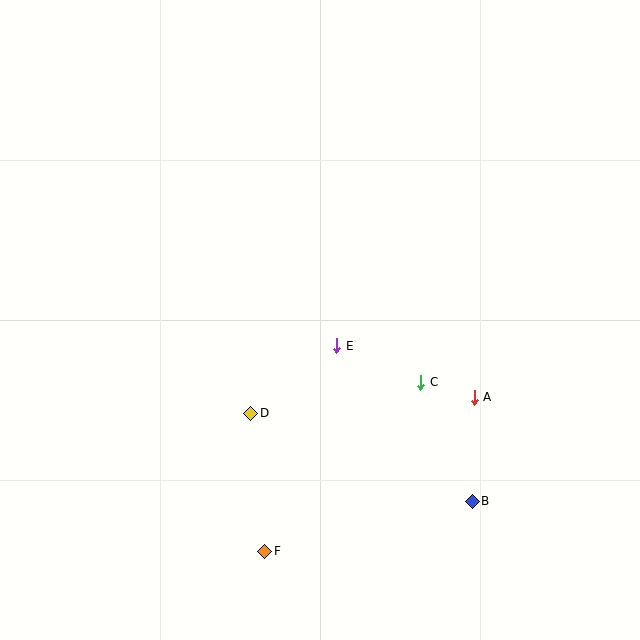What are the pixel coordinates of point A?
Point A is at (474, 397).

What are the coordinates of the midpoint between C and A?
The midpoint between C and A is at (448, 390).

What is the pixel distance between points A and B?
The distance between A and B is 104 pixels.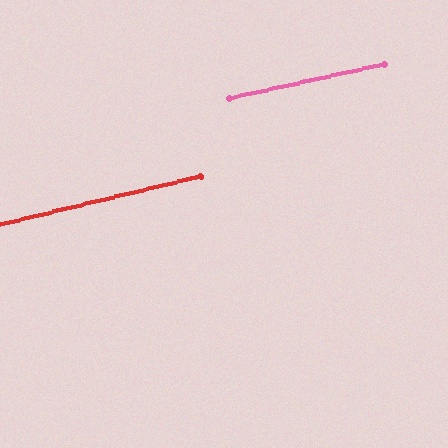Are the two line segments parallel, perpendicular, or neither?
Parallel — their directions differ by only 1.2°.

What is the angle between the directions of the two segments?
Approximately 1 degree.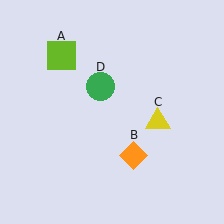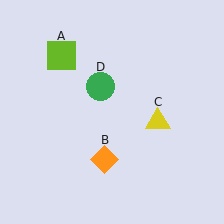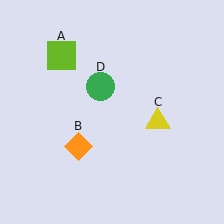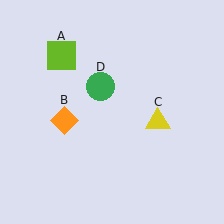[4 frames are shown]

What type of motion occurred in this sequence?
The orange diamond (object B) rotated clockwise around the center of the scene.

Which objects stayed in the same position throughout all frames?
Lime square (object A) and yellow triangle (object C) and green circle (object D) remained stationary.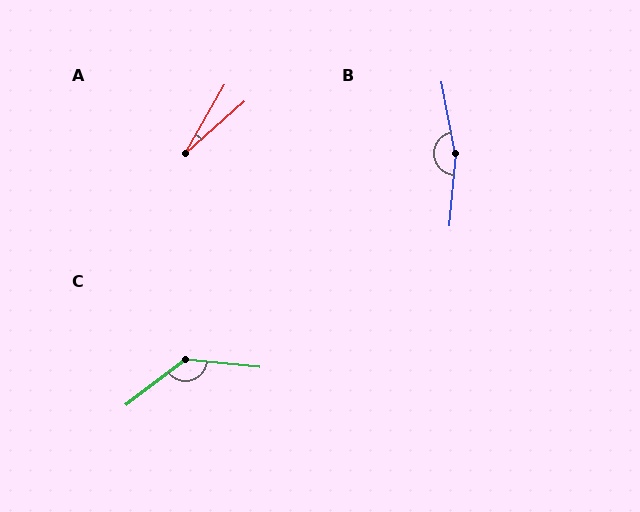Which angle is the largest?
B, at approximately 164 degrees.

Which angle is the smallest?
A, at approximately 19 degrees.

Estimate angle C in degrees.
Approximately 137 degrees.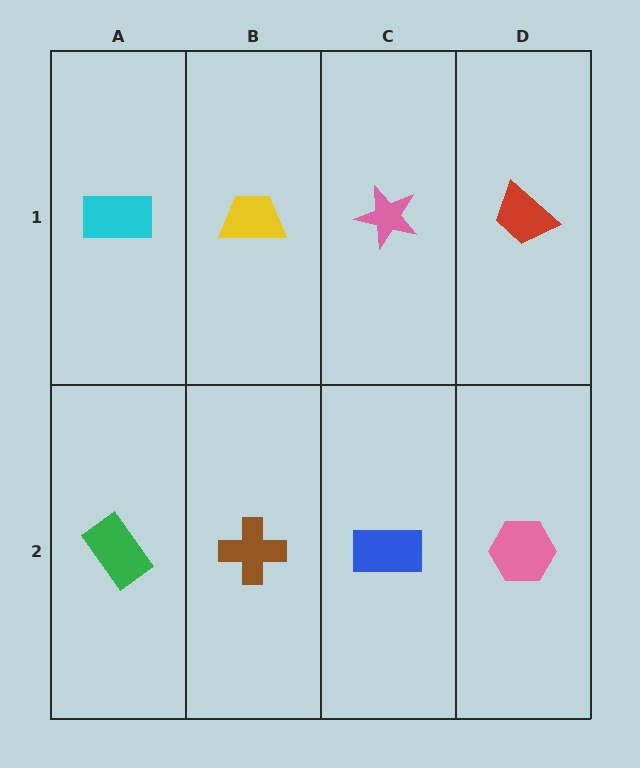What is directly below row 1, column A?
A green rectangle.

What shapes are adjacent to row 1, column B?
A brown cross (row 2, column B), a cyan rectangle (row 1, column A), a pink star (row 1, column C).